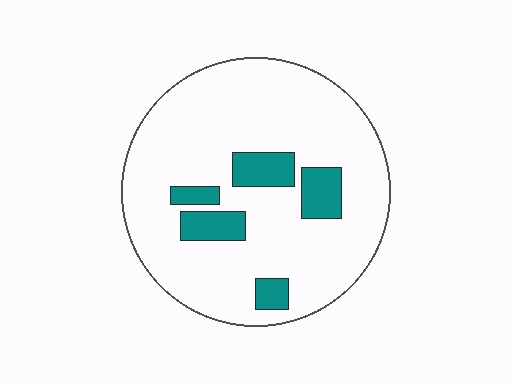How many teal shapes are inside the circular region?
5.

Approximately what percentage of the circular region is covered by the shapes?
Approximately 15%.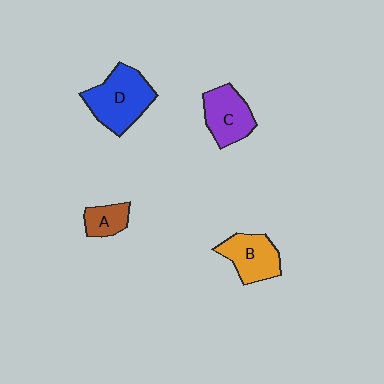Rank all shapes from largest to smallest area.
From largest to smallest: D (blue), C (purple), B (orange), A (brown).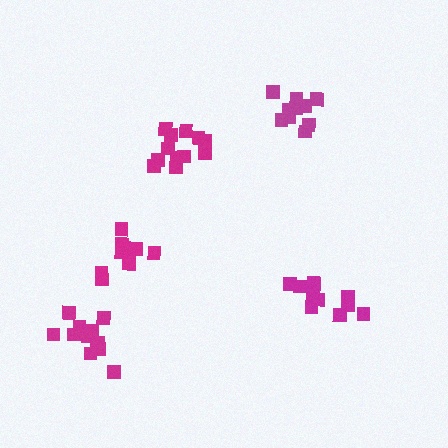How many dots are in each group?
Group 1: 12 dots, Group 2: 10 dots, Group 3: 13 dots, Group 4: 10 dots, Group 5: 10 dots (55 total).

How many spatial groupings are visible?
There are 5 spatial groupings.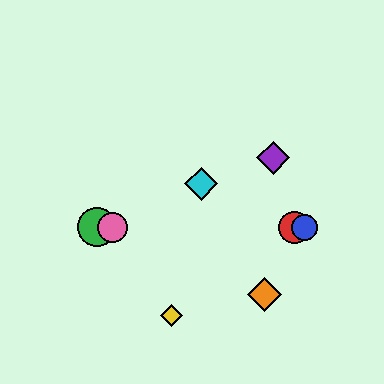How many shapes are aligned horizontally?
4 shapes (the red circle, the blue circle, the green circle, the pink circle) are aligned horizontally.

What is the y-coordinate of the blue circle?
The blue circle is at y≈227.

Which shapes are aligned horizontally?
The red circle, the blue circle, the green circle, the pink circle are aligned horizontally.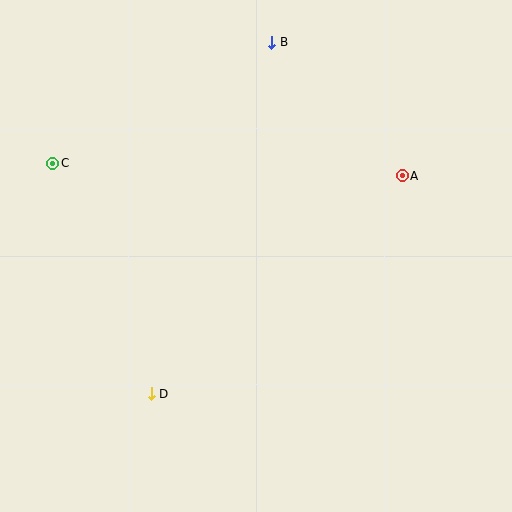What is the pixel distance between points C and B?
The distance between C and B is 250 pixels.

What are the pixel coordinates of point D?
Point D is at (151, 394).